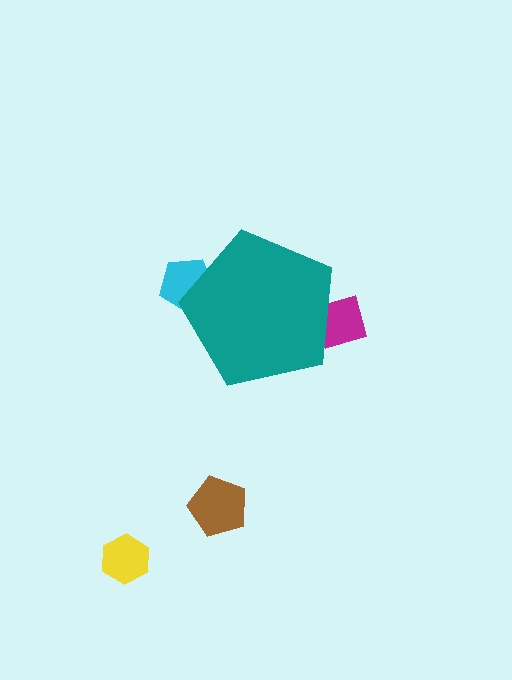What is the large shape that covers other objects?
A teal pentagon.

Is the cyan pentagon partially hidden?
Yes, the cyan pentagon is partially hidden behind the teal pentagon.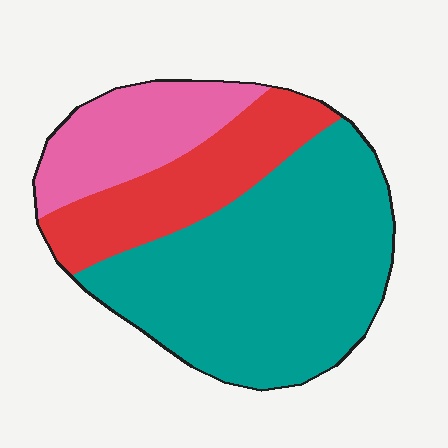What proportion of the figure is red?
Red takes up about one quarter (1/4) of the figure.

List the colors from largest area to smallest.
From largest to smallest: teal, red, pink.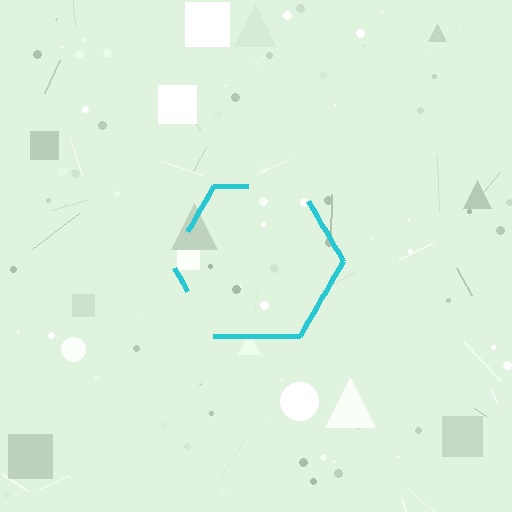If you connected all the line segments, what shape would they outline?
They would outline a hexagon.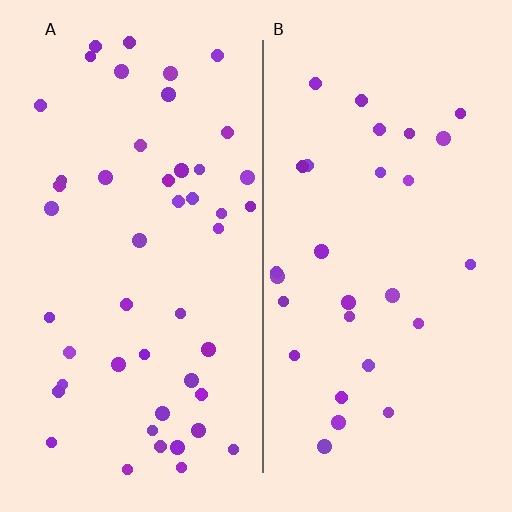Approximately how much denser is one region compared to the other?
Approximately 1.6× — region A over region B.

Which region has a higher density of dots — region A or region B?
A (the left).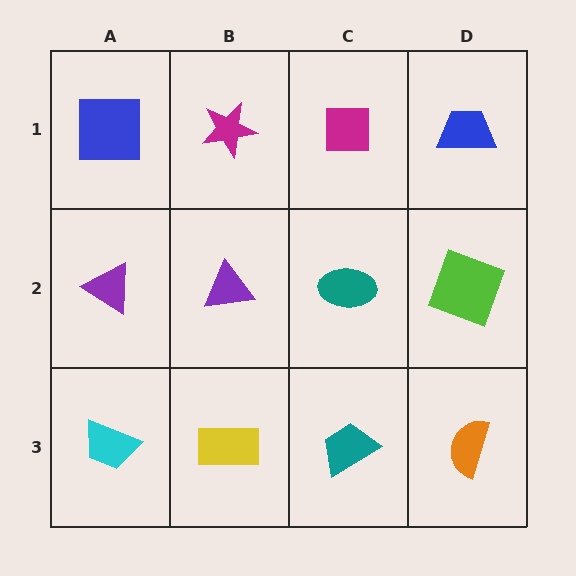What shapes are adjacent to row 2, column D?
A blue trapezoid (row 1, column D), an orange semicircle (row 3, column D), a teal ellipse (row 2, column C).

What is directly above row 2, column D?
A blue trapezoid.